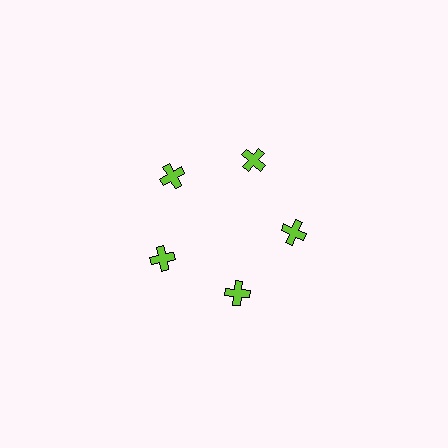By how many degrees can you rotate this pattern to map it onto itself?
The pattern maps onto itself every 72 degrees of rotation.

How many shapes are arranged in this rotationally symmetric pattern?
There are 5 shapes, arranged in 5 groups of 1.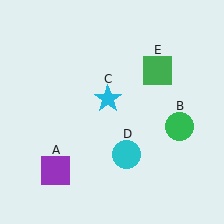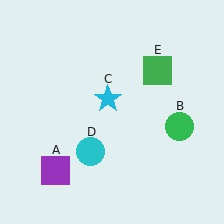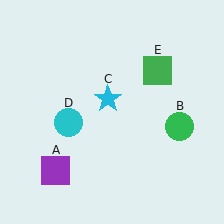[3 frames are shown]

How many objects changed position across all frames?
1 object changed position: cyan circle (object D).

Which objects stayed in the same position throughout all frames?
Purple square (object A) and green circle (object B) and cyan star (object C) and green square (object E) remained stationary.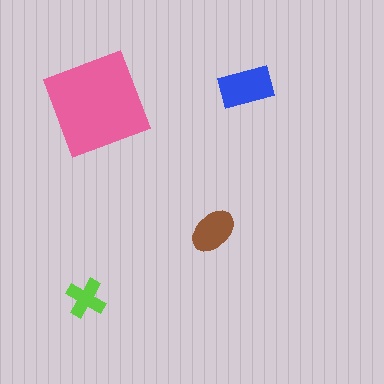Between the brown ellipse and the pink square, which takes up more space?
The pink square.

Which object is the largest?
The pink square.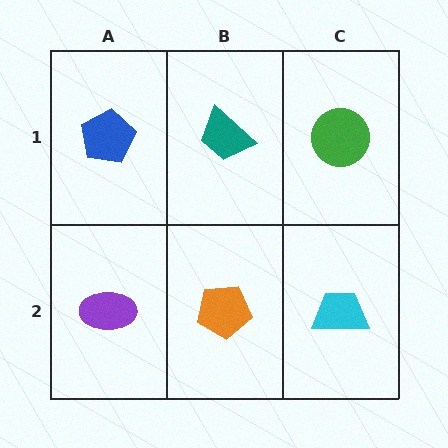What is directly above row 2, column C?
A green circle.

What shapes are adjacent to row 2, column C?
A green circle (row 1, column C), an orange pentagon (row 2, column B).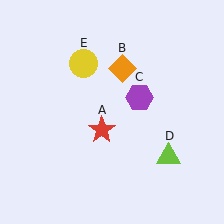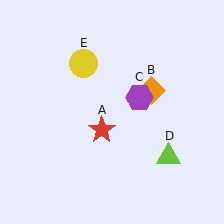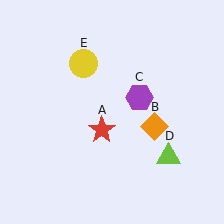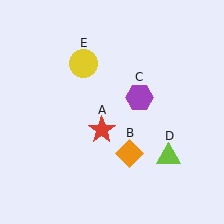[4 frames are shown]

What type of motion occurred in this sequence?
The orange diamond (object B) rotated clockwise around the center of the scene.